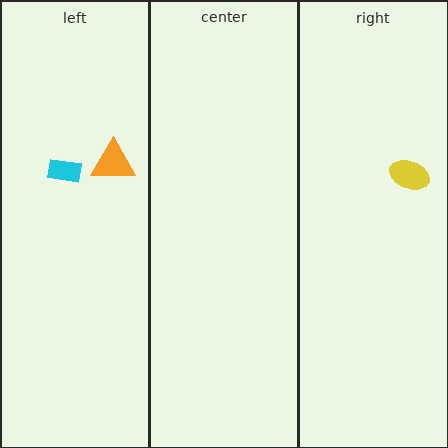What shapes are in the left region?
The orange triangle, the cyan rectangle.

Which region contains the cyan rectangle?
The left region.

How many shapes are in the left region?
2.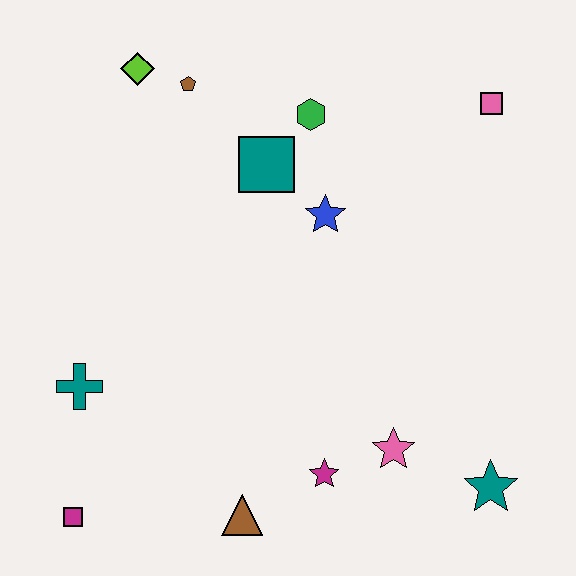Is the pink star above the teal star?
Yes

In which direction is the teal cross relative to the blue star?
The teal cross is to the left of the blue star.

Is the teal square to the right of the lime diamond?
Yes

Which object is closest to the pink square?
The green hexagon is closest to the pink square.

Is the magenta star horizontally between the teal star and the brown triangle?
Yes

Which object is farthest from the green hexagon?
The magenta square is farthest from the green hexagon.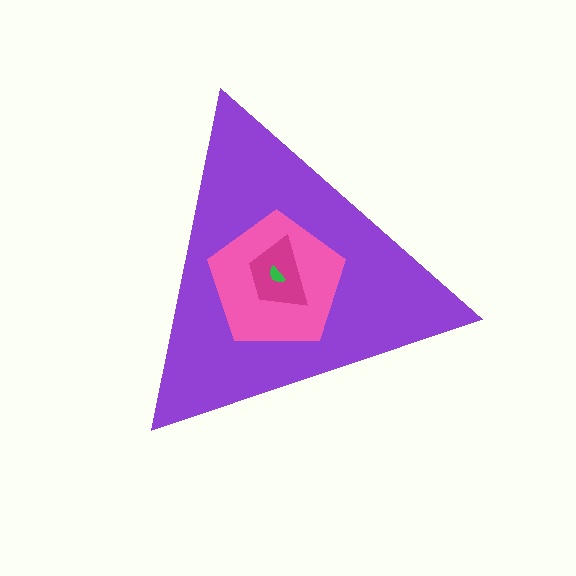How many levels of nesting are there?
4.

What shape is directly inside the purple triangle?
The pink pentagon.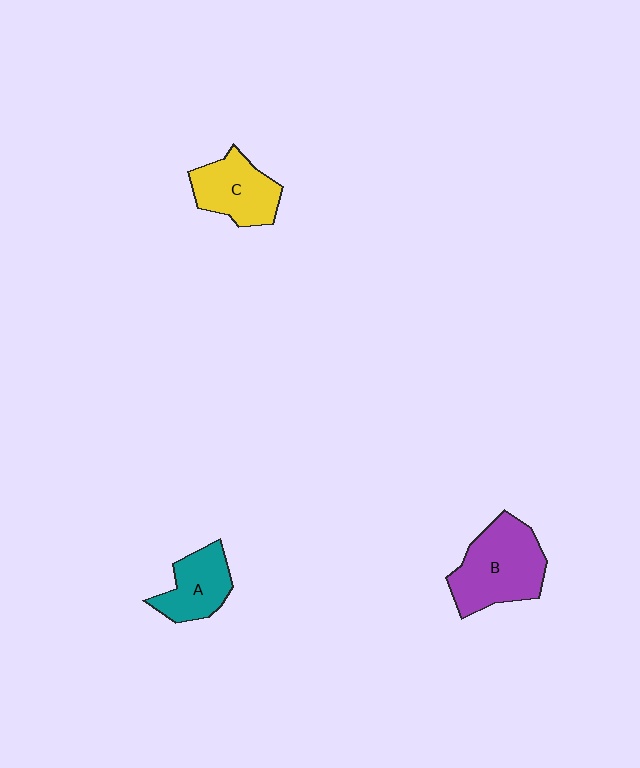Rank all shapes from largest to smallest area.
From largest to smallest: B (purple), C (yellow), A (teal).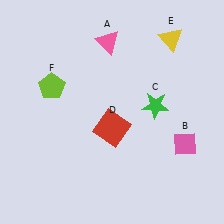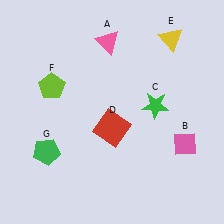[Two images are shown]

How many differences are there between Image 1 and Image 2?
There is 1 difference between the two images.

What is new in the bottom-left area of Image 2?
A green pentagon (G) was added in the bottom-left area of Image 2.